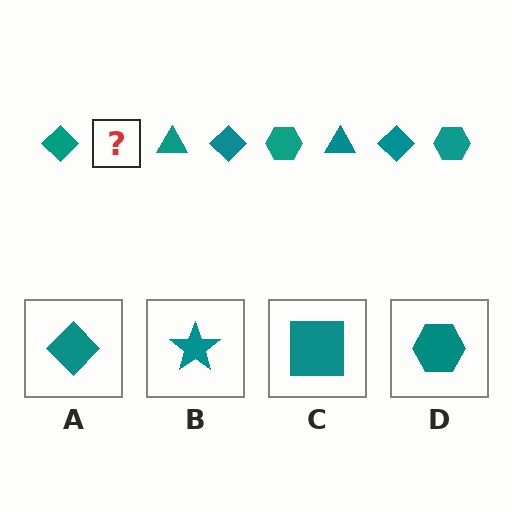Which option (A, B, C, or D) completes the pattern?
D.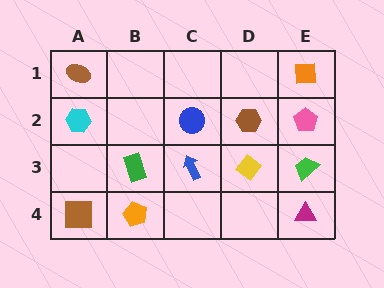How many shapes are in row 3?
4 shapes.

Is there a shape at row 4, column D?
No, that cell is empty.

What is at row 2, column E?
A pink pentagon.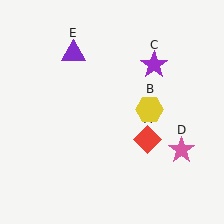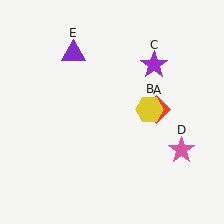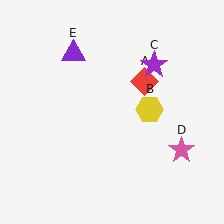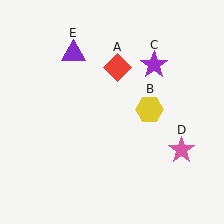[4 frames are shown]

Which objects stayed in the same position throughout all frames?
Yellow hexagon (object B) and purple star (object C) and pink star (object D) and purple triangle (object E) remained stationary.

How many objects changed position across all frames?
1 object changed position: red diamond (object A).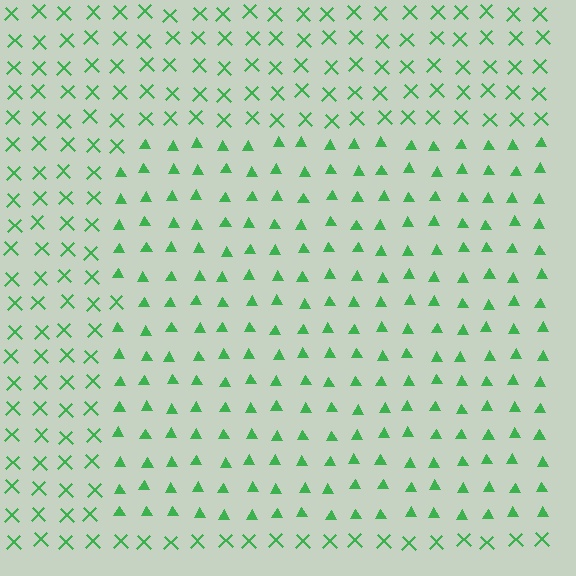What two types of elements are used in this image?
The image uses triangles inside the rectangle region and X marks outside it.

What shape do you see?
I see a rectangle.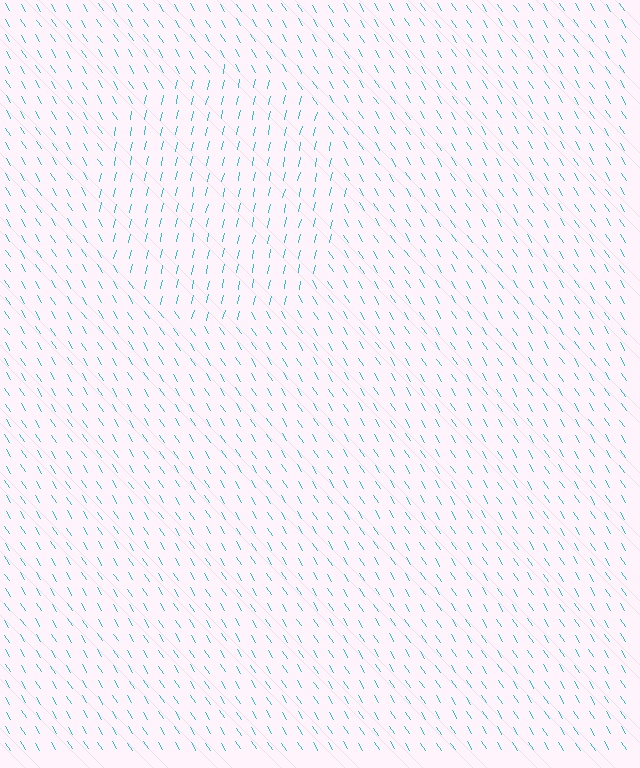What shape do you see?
I see a circle.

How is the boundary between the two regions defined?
The boundary is defined purely by a change in line orientation (approximately 45 degrees difference). All lines are the same color and thickness.